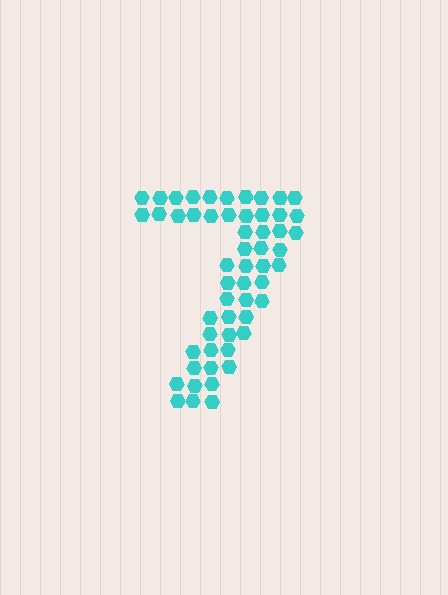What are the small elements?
The small elements are hexagons.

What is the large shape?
The large shape is the digit 7.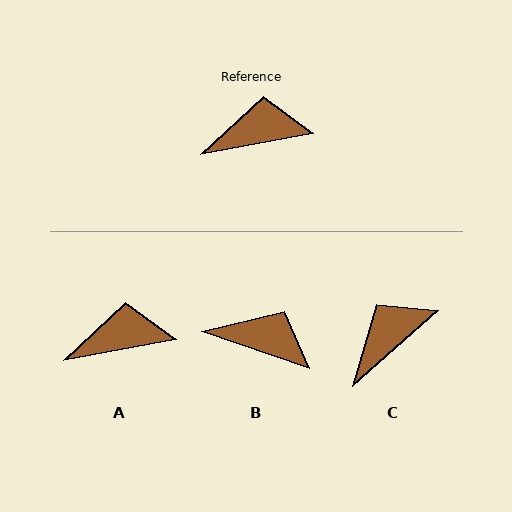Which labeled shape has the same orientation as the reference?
A.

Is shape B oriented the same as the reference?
No, it is off by about 30 degrees.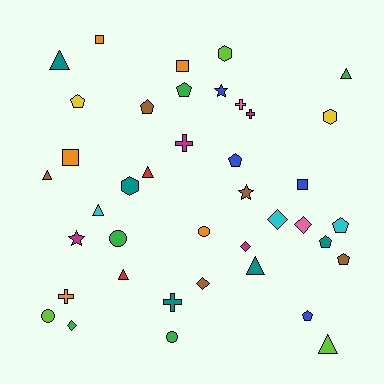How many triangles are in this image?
There are 8 triangles.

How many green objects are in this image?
There are 5 green objects.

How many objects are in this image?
There are 40 objects.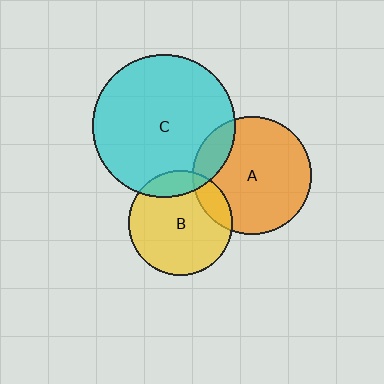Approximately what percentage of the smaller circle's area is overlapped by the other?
Approximately 15%.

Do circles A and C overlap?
Yes.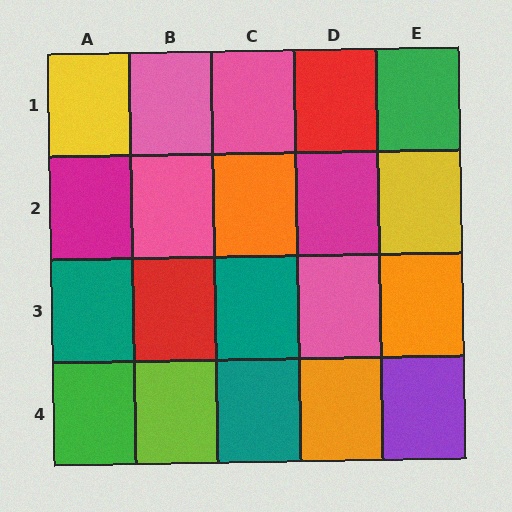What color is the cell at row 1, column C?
Pink.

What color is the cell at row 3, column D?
Pink.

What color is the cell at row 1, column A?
Yellow.